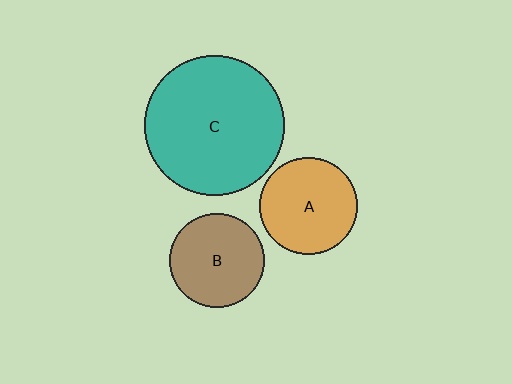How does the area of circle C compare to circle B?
Approximately 2.2 times.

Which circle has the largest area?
Circle C (teal).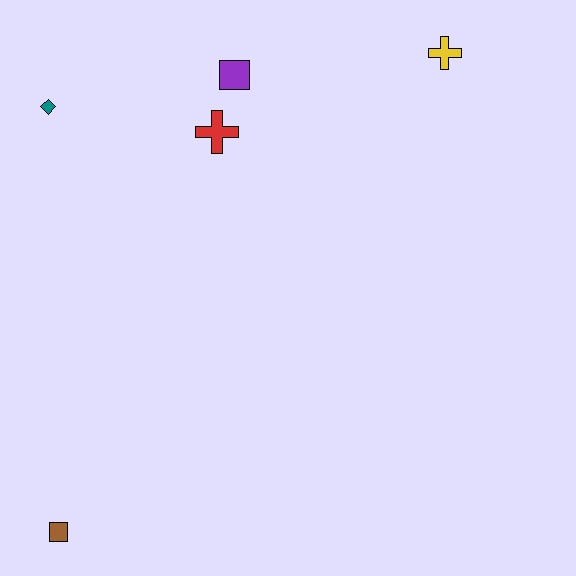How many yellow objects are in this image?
There is 1 yellow object.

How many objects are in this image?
There are 5 objects.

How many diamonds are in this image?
There is 1 diamond.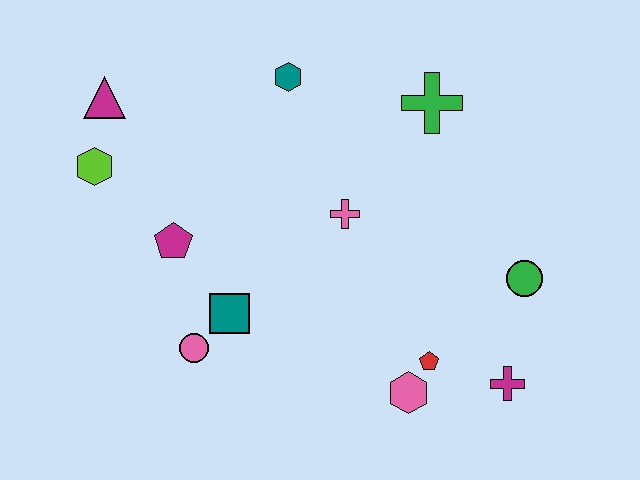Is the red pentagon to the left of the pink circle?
No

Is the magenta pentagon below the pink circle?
No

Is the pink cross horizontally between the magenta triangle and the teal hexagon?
No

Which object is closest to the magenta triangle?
The lime hexagon is closest to the magenta triangle.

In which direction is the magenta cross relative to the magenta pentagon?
The magenta cross is to the right of the magenta pentagon.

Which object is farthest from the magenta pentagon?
The magenta cross is farthest from the magenta pentagon.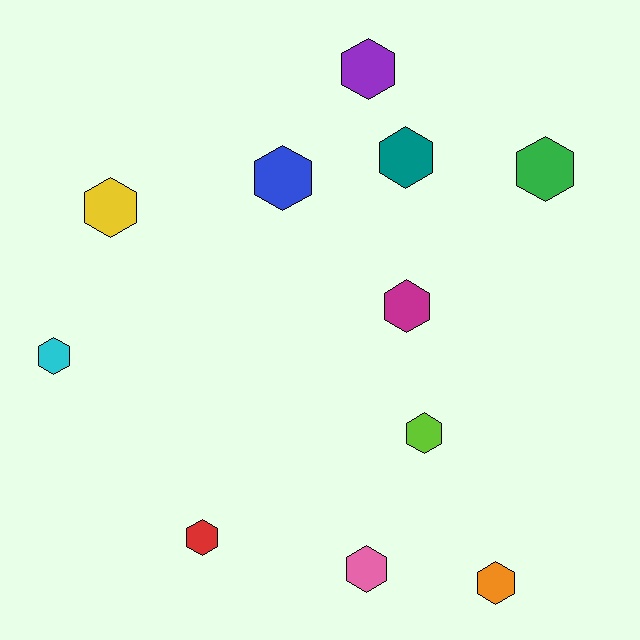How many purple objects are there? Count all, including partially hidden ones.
There is 1 purple object.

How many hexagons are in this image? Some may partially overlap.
There are 11 hexagons.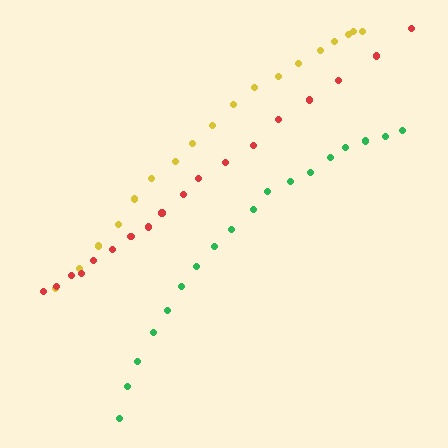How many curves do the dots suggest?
There are 3 distinct paths.